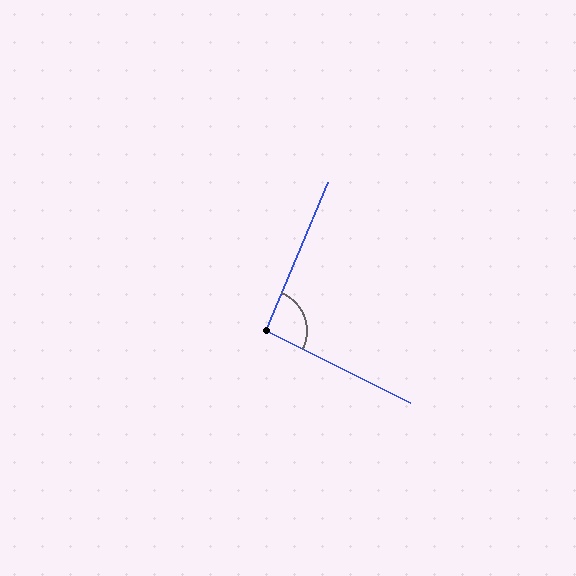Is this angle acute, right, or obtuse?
It is approximately a right angle.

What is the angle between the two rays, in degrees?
Approximately 94 degrees.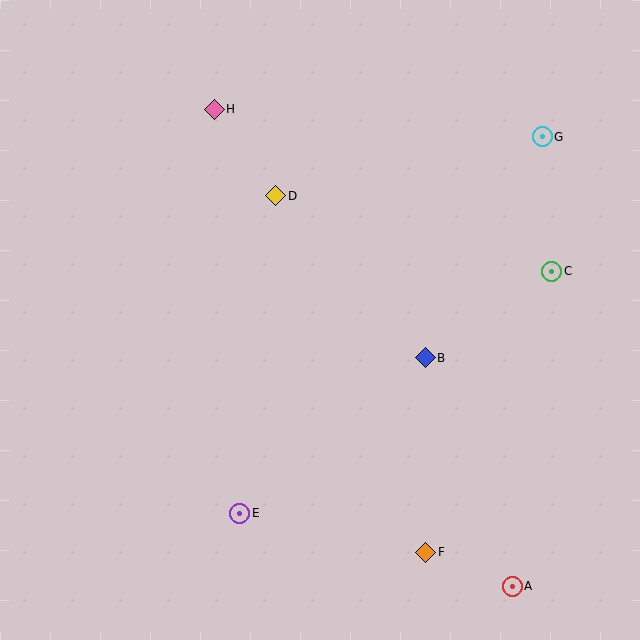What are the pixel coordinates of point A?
Point A is at (512, 586).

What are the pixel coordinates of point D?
Point D is at (276, 196).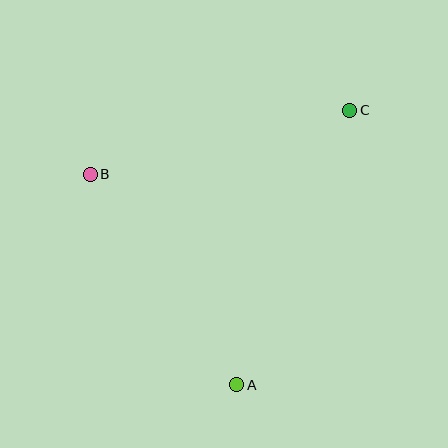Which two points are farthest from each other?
Points A and C are farthest from each other.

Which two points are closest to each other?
Points A and B are closest to each other.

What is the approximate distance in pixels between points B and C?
The distance between B and C is approximately 267 pixels.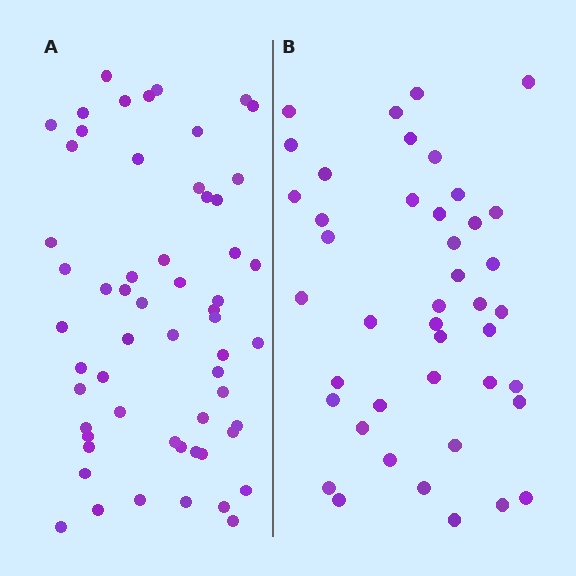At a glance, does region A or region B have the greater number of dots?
Region A (the left region) has more dots.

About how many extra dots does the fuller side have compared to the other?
Region A has approximately 15 more dots than region B.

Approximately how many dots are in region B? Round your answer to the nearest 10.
About 40 dots. (The exact count is 43, which rounds to 40.)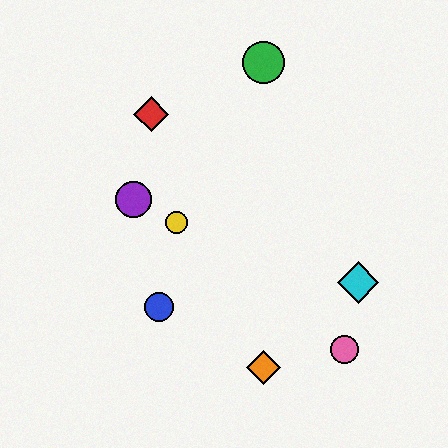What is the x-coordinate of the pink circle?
The pink circle is at x≈344.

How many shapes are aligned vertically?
2 shapes (the green circle, the orange diamond) are aligned vertically.